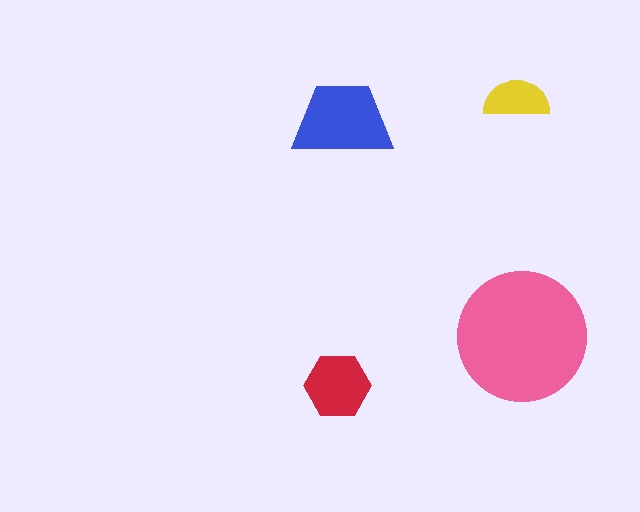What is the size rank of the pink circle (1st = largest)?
1st.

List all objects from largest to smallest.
The pink circle, the blue trapezoid, the red hexagon, the yellow semicircle.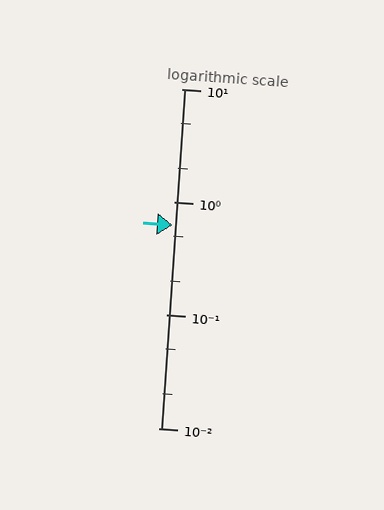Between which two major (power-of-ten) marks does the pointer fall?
The pointer is between 0.1 and 1.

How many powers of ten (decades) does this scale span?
The scale spans 3 decades, from 0.01 to 10.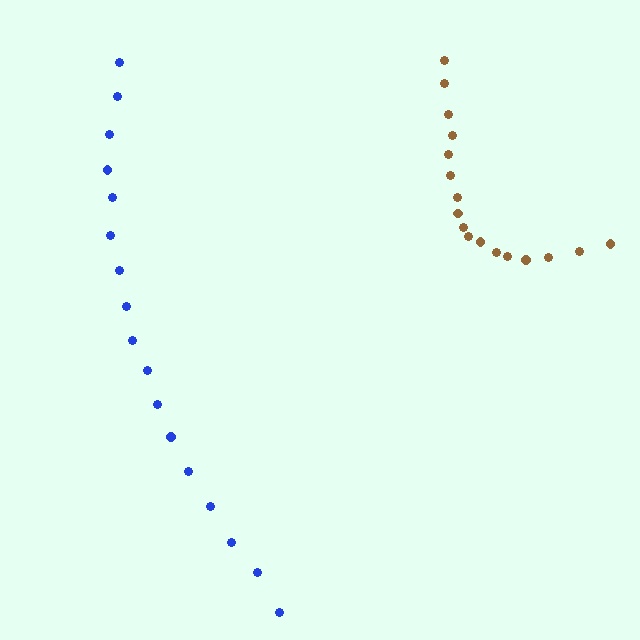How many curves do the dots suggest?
There are 2 distinct paths.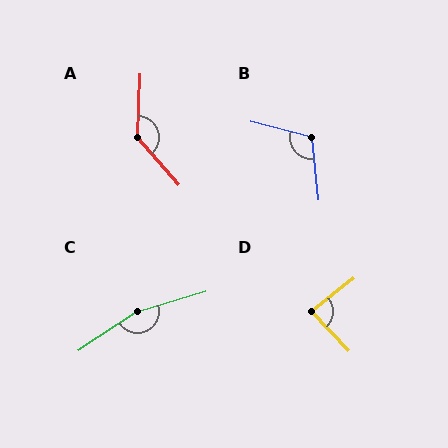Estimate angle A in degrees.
Approximately 137 degrees.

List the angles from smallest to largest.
D (84°), B (110°), A (137°), C (162°).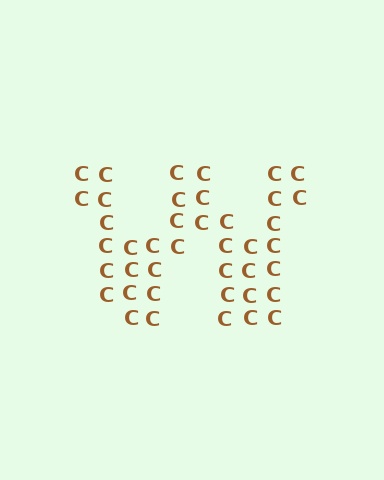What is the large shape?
The large shape is the letter W.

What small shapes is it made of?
It is made of small letter C's.